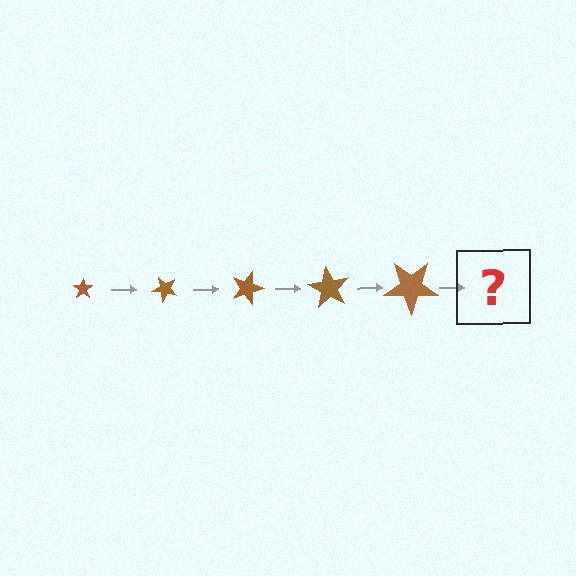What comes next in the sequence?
The next element should be a star, larger than the previous one and rotated 225 degrees from the start.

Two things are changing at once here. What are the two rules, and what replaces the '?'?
The two rules are that the star grows larger each step and it rotates 45 degrees each step. The '?' should be a star, larger than the previous one and rotated 225 degrees from the start.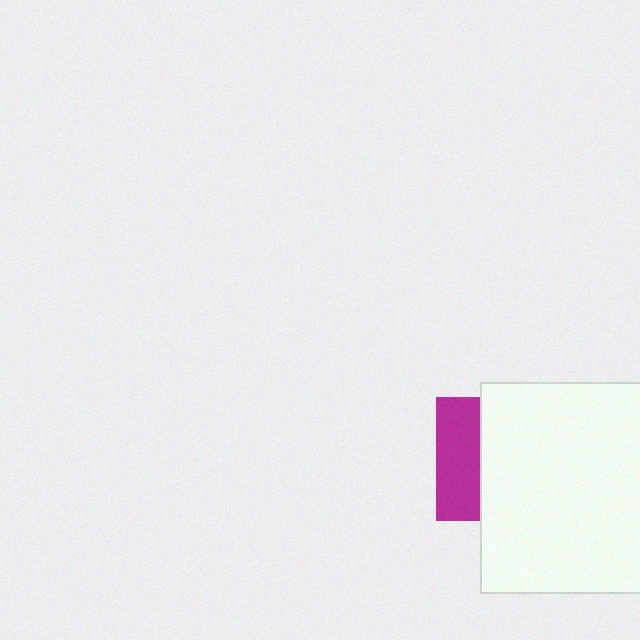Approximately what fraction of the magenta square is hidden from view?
Roughly 65% of the magenta square is hidden behind the white square.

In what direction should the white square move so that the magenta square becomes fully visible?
The white square should move right. That is the shortest direction to clear the overlap and leave the magenta square fully visible.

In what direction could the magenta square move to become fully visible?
The magenta square could move left. That would shift it out from behind the white square entirely.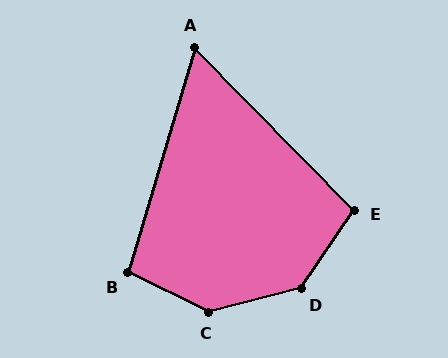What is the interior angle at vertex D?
Approximately 138 degrees (obtuse).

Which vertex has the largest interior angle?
C, at approximately 139 degrees.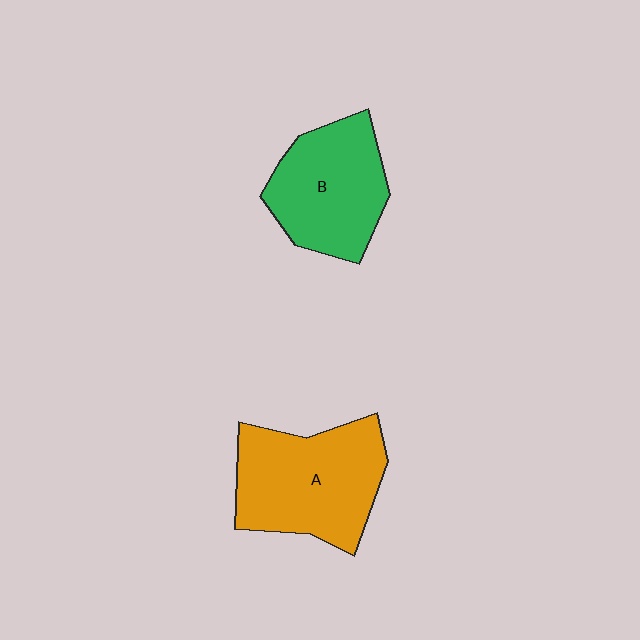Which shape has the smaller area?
Shape B (green).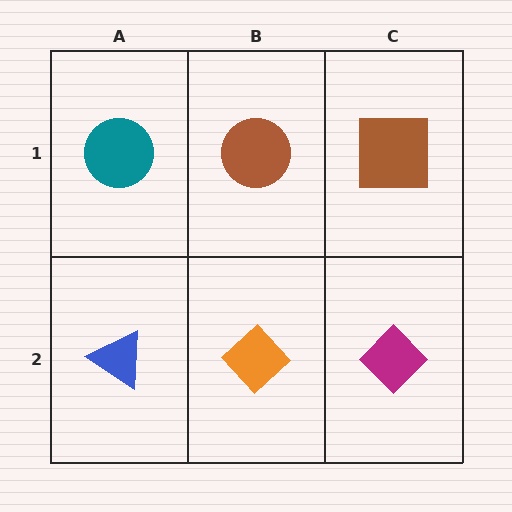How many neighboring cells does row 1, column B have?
3.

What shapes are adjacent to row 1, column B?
An orange diamond (row 2, column B), a teal circle (row 1, column A), a brown square (row 1, column C).